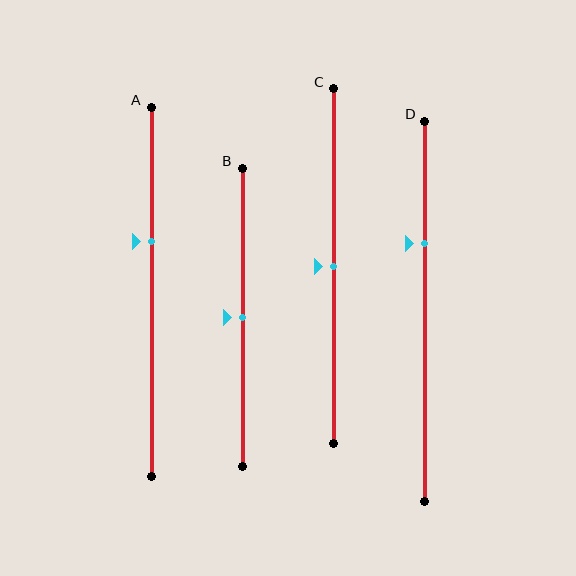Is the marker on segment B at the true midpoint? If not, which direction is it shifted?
Yes, the marker on segment B is at the true midpoint.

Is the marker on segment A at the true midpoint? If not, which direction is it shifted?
No, the marker on segment A is shifted upward by about 14% of the segment length.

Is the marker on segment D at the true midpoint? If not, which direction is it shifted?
No, the marker on segment D is shifted upward by about 18% of the segment length.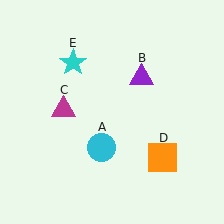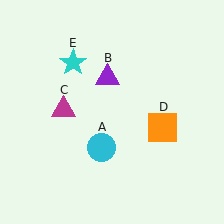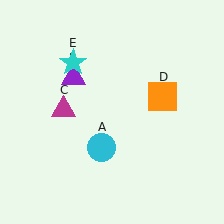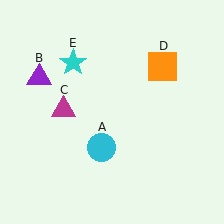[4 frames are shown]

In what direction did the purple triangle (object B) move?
The purple triangle (object B) moved left.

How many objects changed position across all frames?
2 objects changed position: purple triangle (object B), orange square (object D).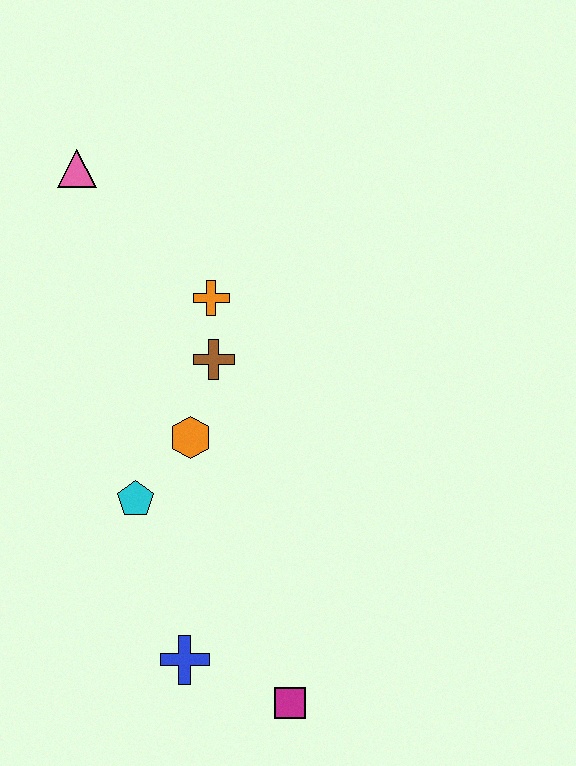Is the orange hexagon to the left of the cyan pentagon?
No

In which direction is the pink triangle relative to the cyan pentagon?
The pink triangle is above the cyan pentagon.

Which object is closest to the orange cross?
The brown cross is closest to the orange cross.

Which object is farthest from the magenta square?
The pink triangle is farthest from the magenta square.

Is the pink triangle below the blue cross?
No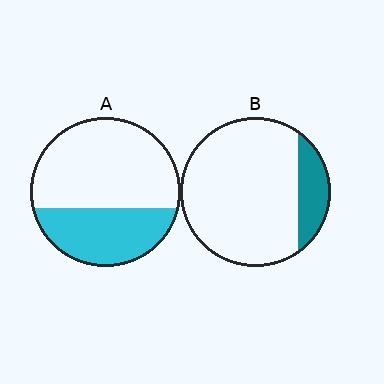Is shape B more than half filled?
No.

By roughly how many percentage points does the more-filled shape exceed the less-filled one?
By roughly 20 percentage points (A over B).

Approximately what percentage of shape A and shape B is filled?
A is approximately 35% and B is approximately 15%.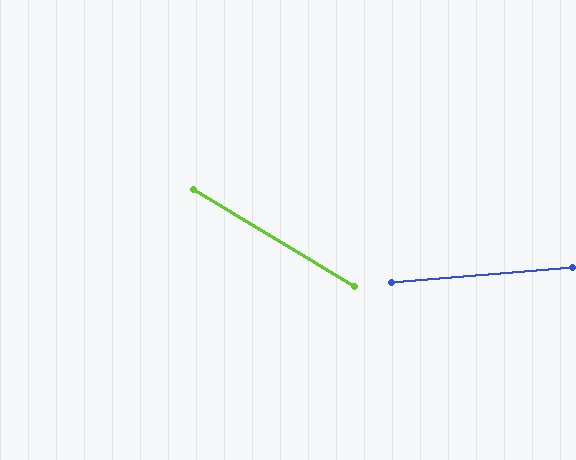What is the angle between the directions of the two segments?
Approximately 36 degrees.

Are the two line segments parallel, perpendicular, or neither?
Neither parallel nor perpendicular — they differ by about 36°.